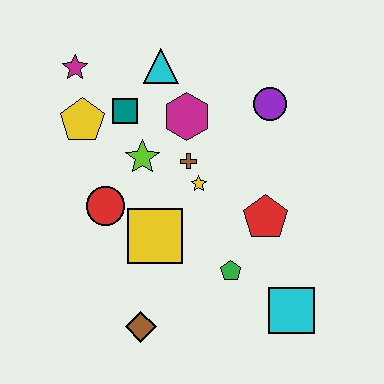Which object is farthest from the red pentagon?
The magenta star is farthest from the red pentagon.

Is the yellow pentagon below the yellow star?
No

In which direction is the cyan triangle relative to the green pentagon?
The cyan triangle is above the green pentagon.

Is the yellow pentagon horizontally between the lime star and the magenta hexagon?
No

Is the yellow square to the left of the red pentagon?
Yes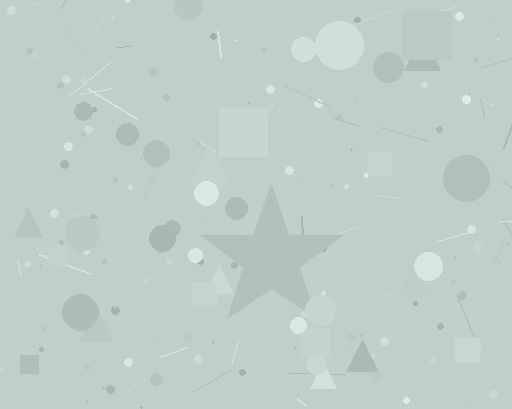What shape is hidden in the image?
A star is hidden in the image.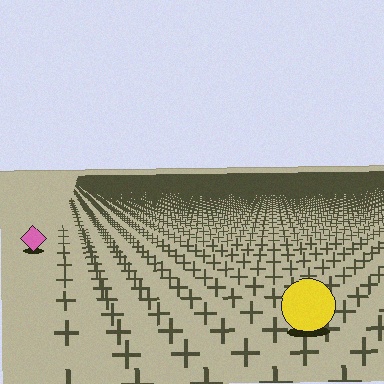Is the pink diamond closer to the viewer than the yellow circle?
No. The yellow circle is closer — you can tell from the texture gradient: the ground texture is coarser near it.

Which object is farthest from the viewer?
The pink diamond is farthest from the viewer. It appears smaller and the ground texture around it is denser.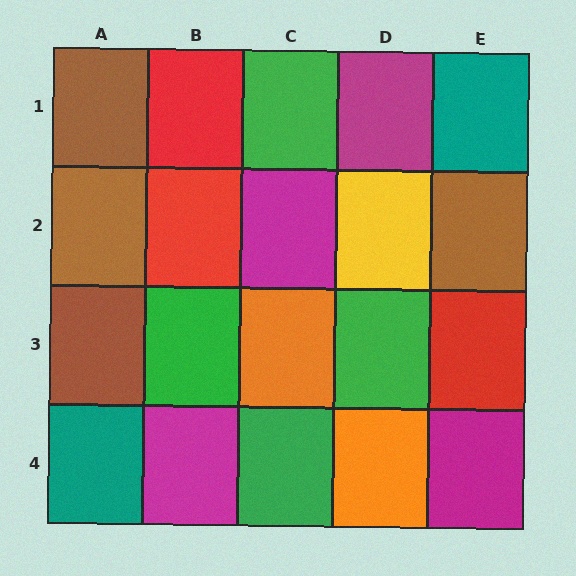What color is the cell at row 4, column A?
Teal.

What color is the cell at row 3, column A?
Brown.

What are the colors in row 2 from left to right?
Brown, red, magenta, yellow, brown.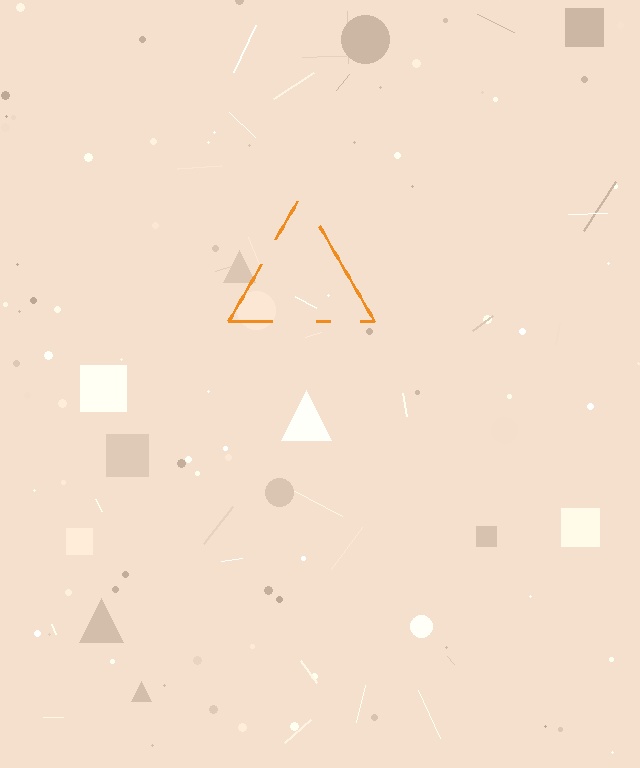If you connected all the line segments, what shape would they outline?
They would outline a triangle.